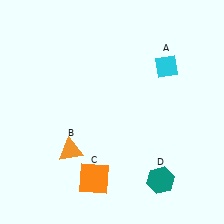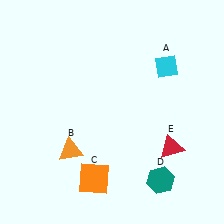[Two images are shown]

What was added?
A red triangle (E) was added in Image 2.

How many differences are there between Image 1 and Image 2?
There is 1 difference between the two images.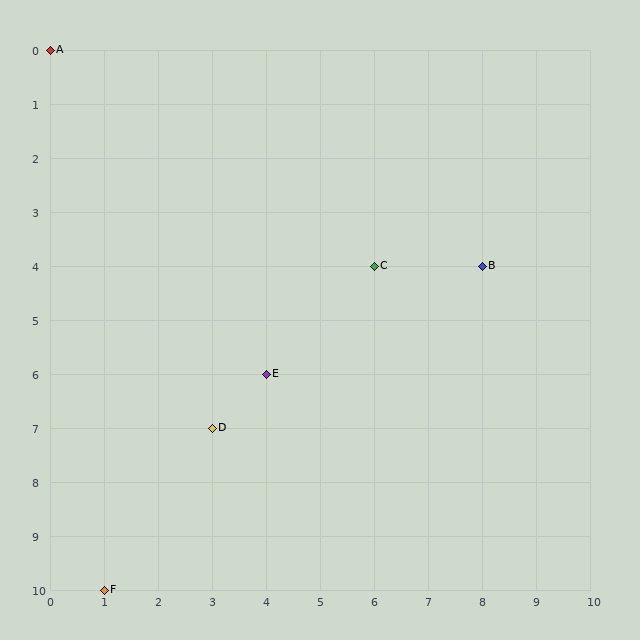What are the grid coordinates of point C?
Point C is at grid coordinates (6, 4).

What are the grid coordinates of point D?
Point D is at grid coordinates (3, 7).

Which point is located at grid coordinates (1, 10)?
Point F is at (1, 10).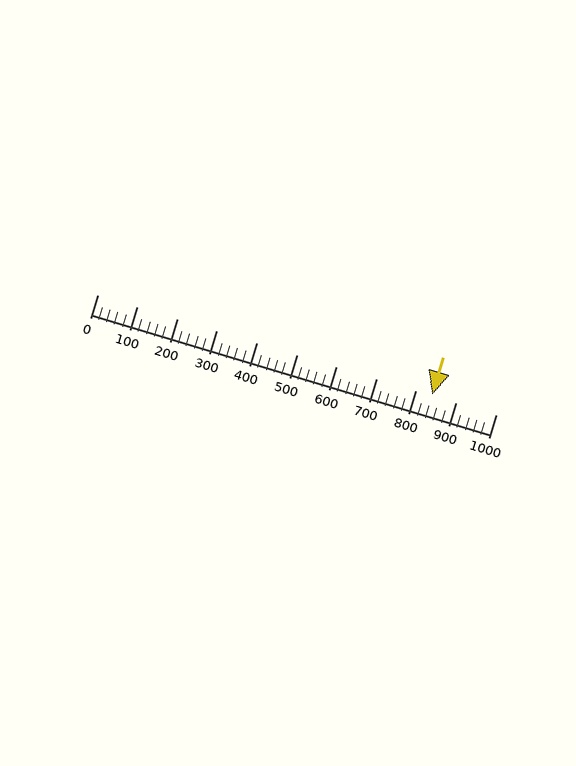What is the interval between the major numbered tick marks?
The major tick marks are spaced 100 units apart.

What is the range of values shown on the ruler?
The ruler shows values from 0 to 1000.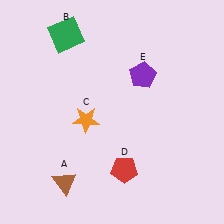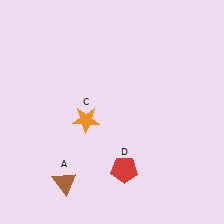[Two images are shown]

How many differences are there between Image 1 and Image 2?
There are 2 differences between the two images.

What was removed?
The green square (B), the purple pentagon (E) were removed in Image 2.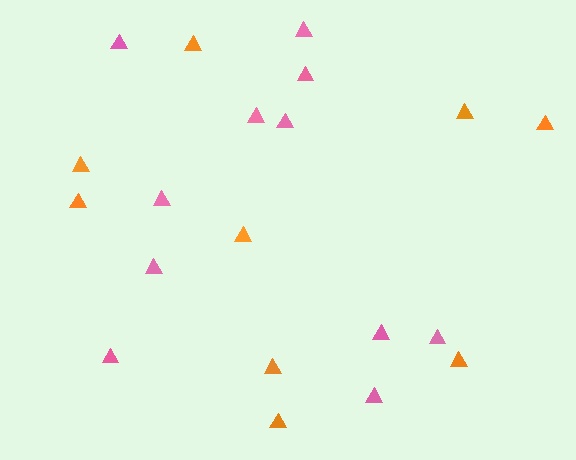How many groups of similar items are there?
There are 2 groups: one group of orange triangles (9) and one group of pink triangles (11).